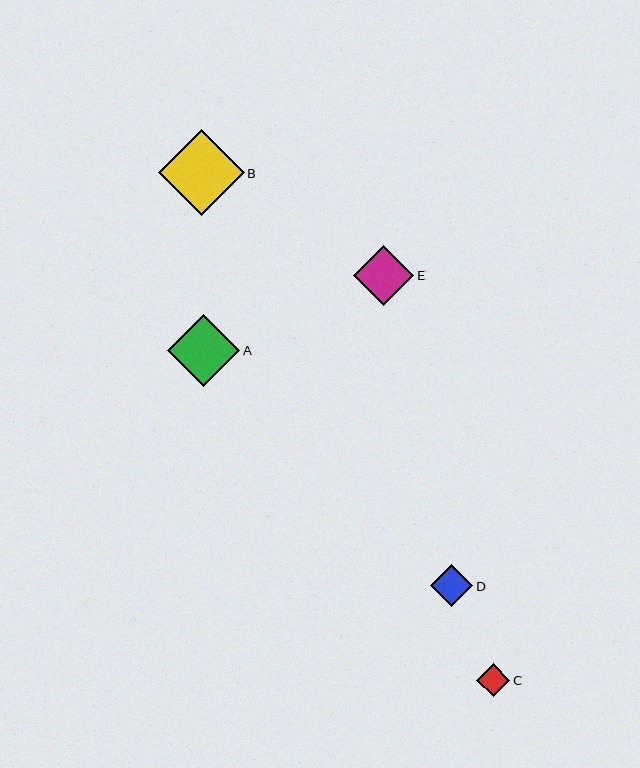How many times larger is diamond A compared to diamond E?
Diamond A is approximately 1.2 times the size of diamond E.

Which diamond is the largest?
Diamond B is the largest with a size of approximately 86 pixels.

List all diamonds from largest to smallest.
From largest to smallest: B, A, E, D, C.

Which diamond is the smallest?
Diamond C is the smallest with a size of approximately 33 pixels.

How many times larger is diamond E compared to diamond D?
Diamond E is approximately 1.4 times the size of diamond D.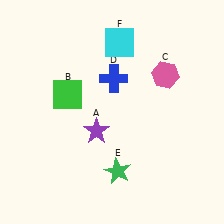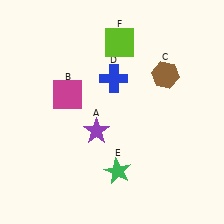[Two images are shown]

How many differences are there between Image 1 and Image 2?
There are 3 differences between the two images.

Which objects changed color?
B changed from green to magenta. C changed from pink to brown. F changed from cyan to lime.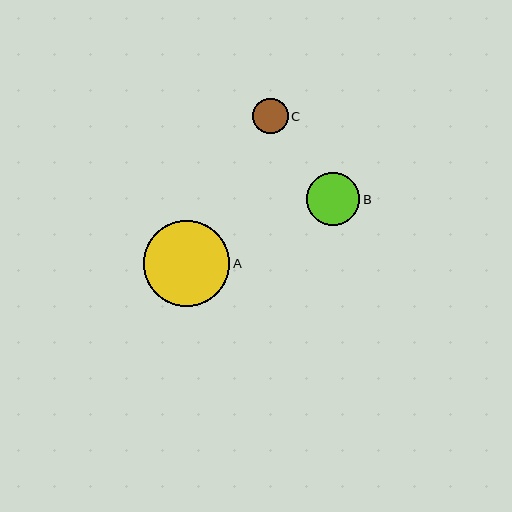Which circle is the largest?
Circle A is the largest with a size of approximately 86 pixels.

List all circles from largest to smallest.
From largest to smallest: A, B, C.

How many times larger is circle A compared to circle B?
Circle A is approximately 1.6 times the size of circle B.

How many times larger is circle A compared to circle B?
Circle A is approximately 1.6 times the size of circle B.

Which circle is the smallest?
Circle C is the smallest with a size of approximately 35 pixels.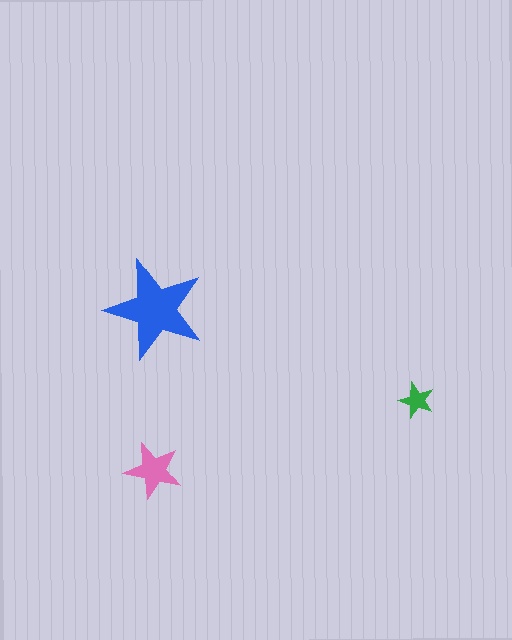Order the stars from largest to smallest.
the blue one, the pink one, the green one.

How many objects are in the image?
There are 3 objects in the image.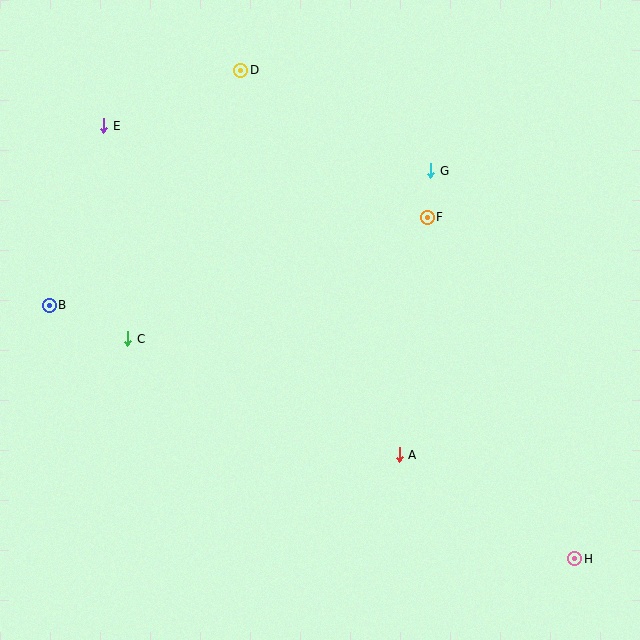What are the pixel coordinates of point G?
Point G is at (431, 171).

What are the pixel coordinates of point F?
Point F is at (427, 217).